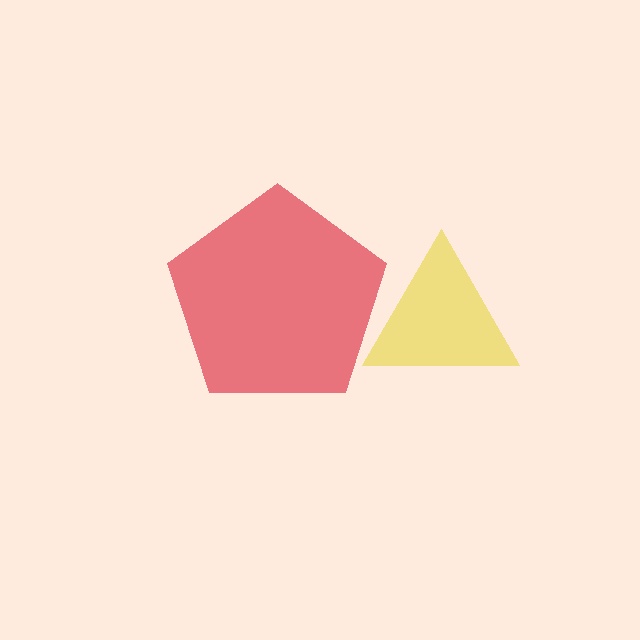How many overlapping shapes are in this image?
There are 2 overlapping shapes in the image.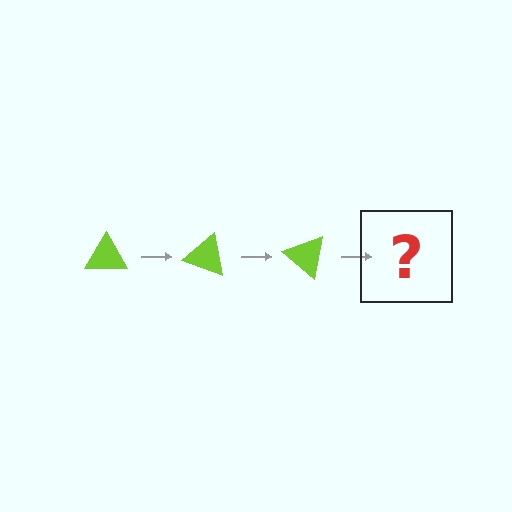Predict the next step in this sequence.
The next step is a lime triangle rotated 60 degrees.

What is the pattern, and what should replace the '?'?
The pattern is that the triangle rotates 20 degrees each step. The '?' should be a lime triangle rotated 60 degrees.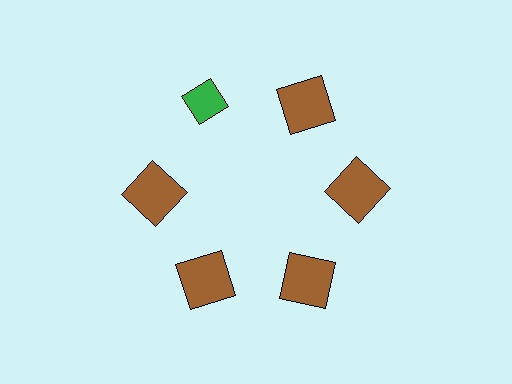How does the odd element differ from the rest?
It differs in both color (green instead of brown) and shape (diamond instead of square).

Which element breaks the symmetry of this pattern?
The green diamond at roughly the 11 o'clock position breaks the symmetry. All other shapes are brown squares.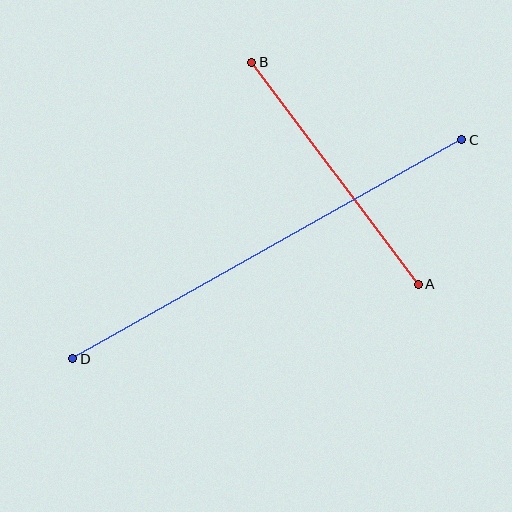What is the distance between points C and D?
The distance is approximately 447 pixels.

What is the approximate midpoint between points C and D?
The midpoint is at approximately (267, 249) pixels.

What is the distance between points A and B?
The distance is approximately 277 pixels.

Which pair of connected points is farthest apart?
Points C and D are farthest apart.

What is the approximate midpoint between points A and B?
The midpoint is at approximately (335, 173) pixels.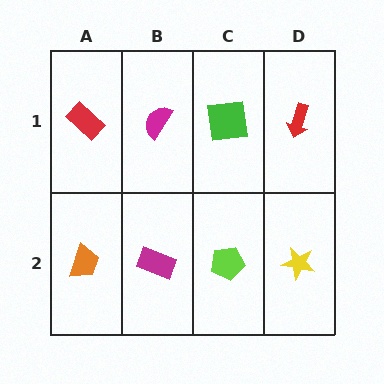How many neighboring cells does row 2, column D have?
2.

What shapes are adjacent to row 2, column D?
A red arrow (row 1, column D), a lime pentagon (row 2, column C).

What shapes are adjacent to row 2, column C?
A green square (row 1, column C), a magenta rectangle (row 2, column B), a yellow star (row 2, column D).